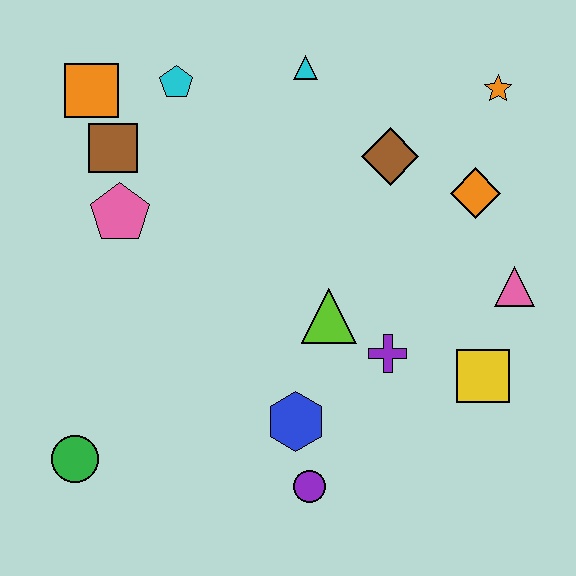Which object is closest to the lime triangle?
The purple cross is closest to the lime triangle.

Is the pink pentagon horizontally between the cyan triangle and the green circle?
Yes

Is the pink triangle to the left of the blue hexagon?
No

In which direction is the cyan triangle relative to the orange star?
The cyan triangle is to the left of the orange star.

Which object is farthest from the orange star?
The green circle is farthest from the orange star.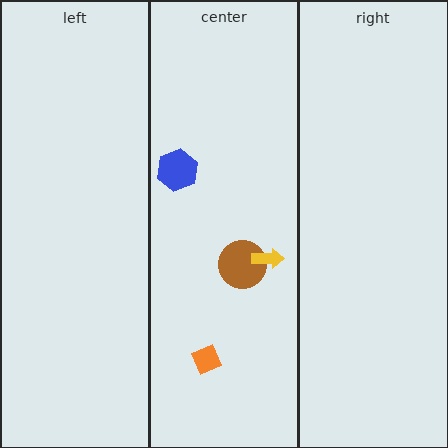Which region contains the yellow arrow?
The center region.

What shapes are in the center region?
The brown circle, the yellow arrow, the blue hexagon, the orange diamond.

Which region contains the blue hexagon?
The center region.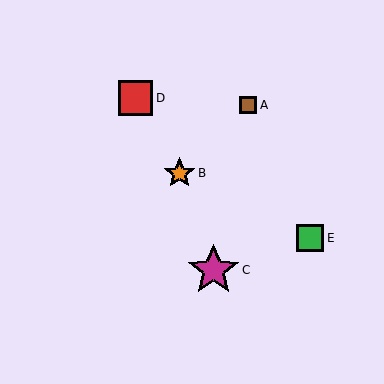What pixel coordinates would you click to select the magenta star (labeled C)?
Click at (213, 270) to select the magenta star C.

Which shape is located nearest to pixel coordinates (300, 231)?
The green square (labeled E) at (310, 238) is nearest to that location.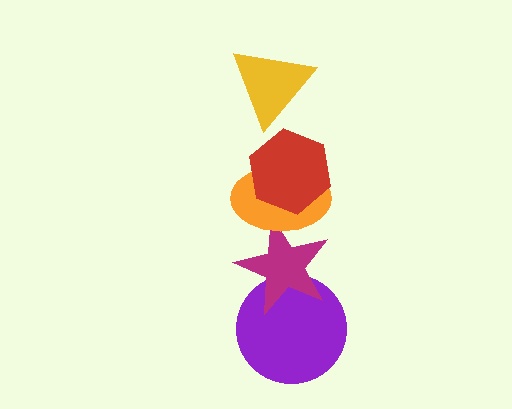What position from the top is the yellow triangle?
The yellow triangle is 1st from the top.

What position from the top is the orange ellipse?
The orange ellipse is 3rd from the top.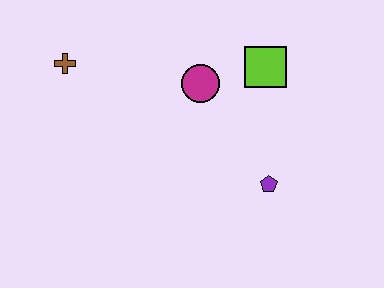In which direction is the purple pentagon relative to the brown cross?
The purple pentagon is to the right of the brown cross.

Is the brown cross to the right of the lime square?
No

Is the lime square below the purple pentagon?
No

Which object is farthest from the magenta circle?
The brown cross is farthest from the magenta circle.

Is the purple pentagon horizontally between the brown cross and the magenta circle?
No